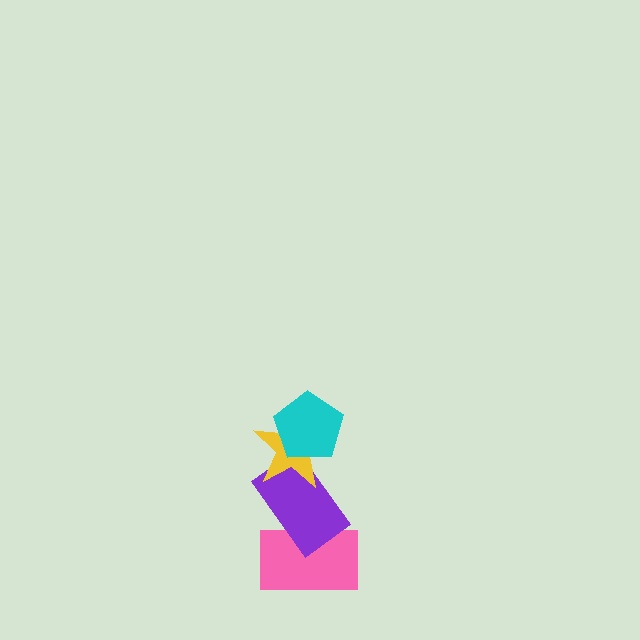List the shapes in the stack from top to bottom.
From top to bottom: the cyan pentagon, the yellow star, the purple rectangle, the pink rectangle.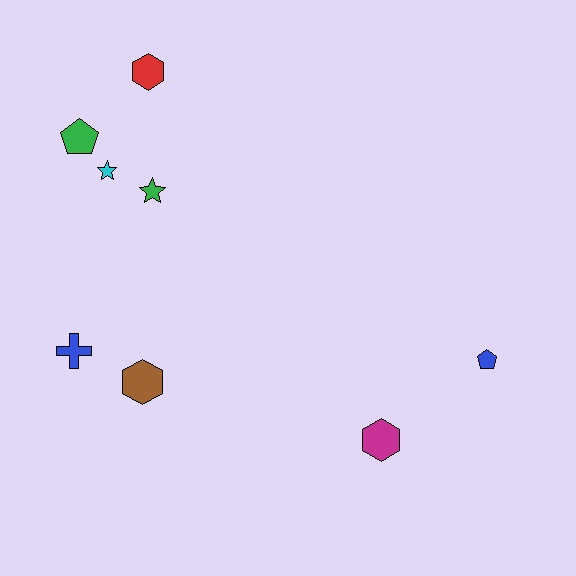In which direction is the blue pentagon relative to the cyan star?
The blue pentagon is to the right of the cyan star.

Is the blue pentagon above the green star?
No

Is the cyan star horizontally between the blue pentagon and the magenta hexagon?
No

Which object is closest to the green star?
The cyan star is closest to the green star.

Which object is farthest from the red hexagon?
The blue pentagon is farthest from the red hexagon.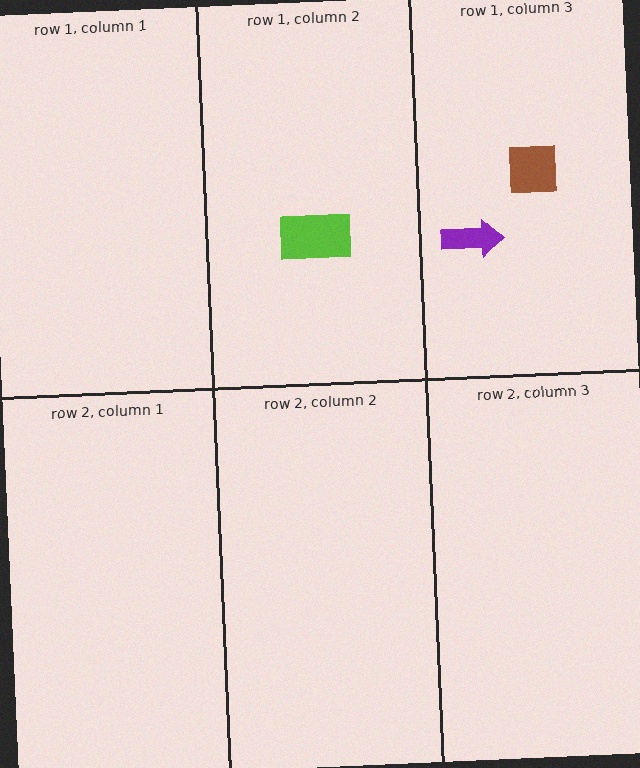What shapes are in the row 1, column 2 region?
The lime rectangle.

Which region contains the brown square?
The row 1, column 3 region.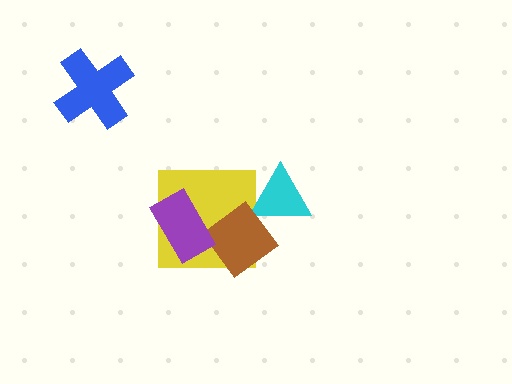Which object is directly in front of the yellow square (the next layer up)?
The brown diamond is directly in front of the yellow square.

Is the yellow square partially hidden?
Yes, it is partially covered by another shape.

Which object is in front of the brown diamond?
The purple rectangle is in front of the brown diamond.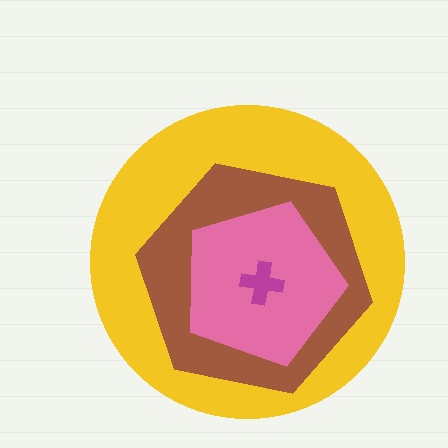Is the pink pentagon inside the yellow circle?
Yes.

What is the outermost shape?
The yellow circle.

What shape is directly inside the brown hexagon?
The pink pentagon.